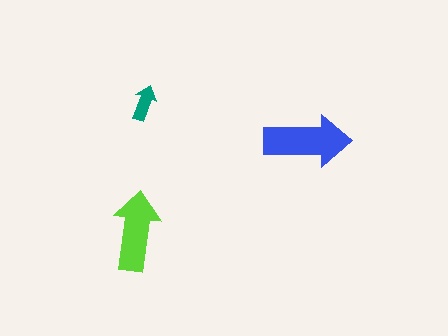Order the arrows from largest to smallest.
the blue one, the lime one, the teal one.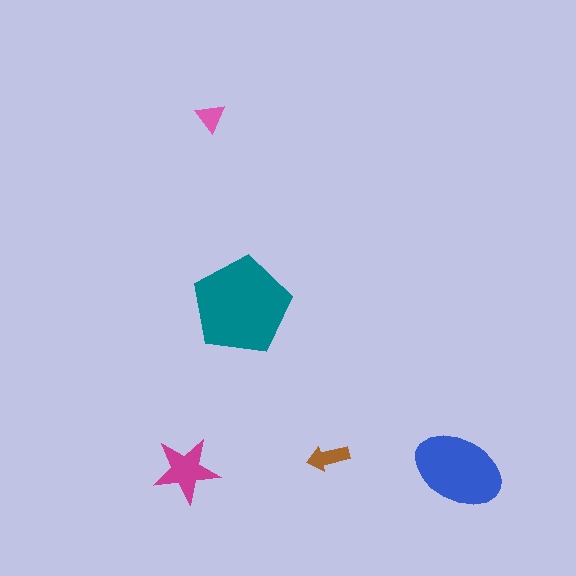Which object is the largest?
The teal pentagon.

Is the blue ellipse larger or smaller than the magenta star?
Larger.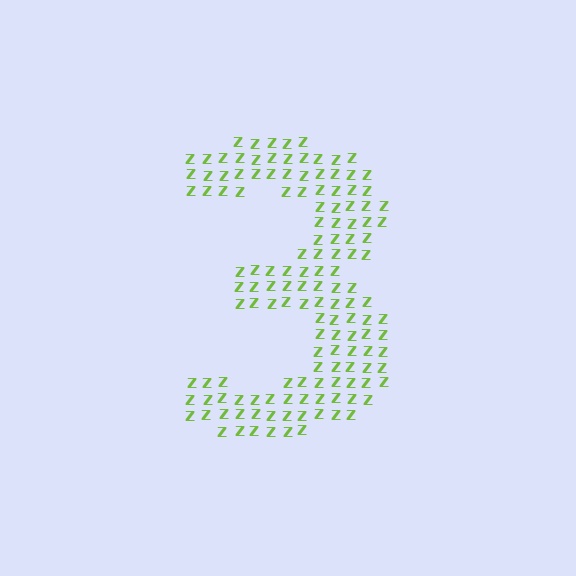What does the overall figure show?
The overall figure shows the digit 3.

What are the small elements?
The small elements are letter Z's.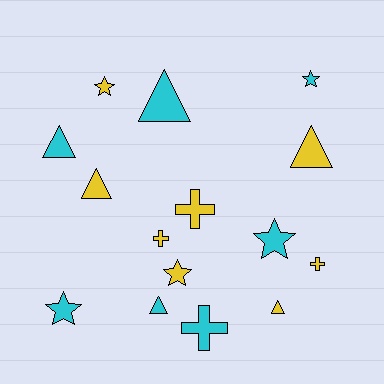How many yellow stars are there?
There are 2 yellow stars.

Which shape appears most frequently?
Triangle, with 6 objects.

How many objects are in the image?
There are 15 objects.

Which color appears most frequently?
Yellow, with 8 objects.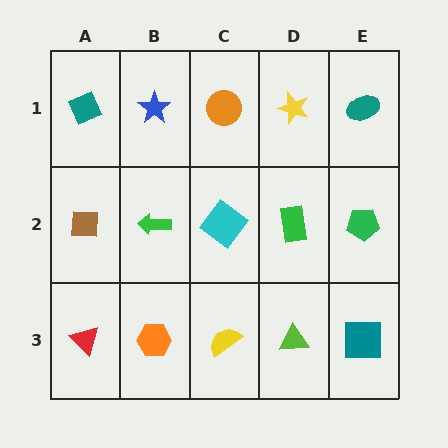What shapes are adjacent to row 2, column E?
A teal ellipse (row 1, column E), a teal square (row 3, column E), a green rectangle (row 2, column D).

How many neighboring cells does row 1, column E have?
2.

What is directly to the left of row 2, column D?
A cyan diamond.